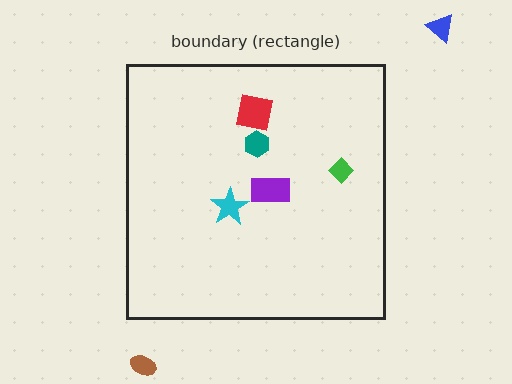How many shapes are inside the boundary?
5 inside, 2 outside.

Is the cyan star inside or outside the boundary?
Inside.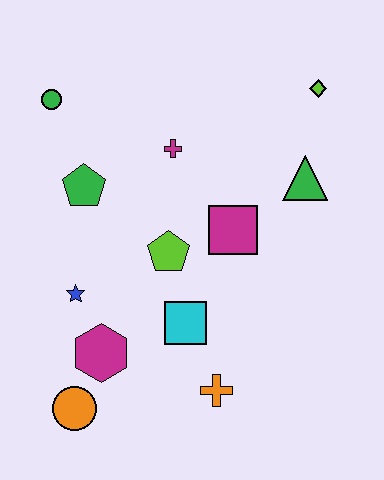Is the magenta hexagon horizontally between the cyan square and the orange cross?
No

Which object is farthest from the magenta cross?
The orange circle is farthest from the magenta cross.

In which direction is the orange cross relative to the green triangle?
The orange cross is below the green triangle.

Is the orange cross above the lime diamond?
No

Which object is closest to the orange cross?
The cyan square is closest to the orange cross.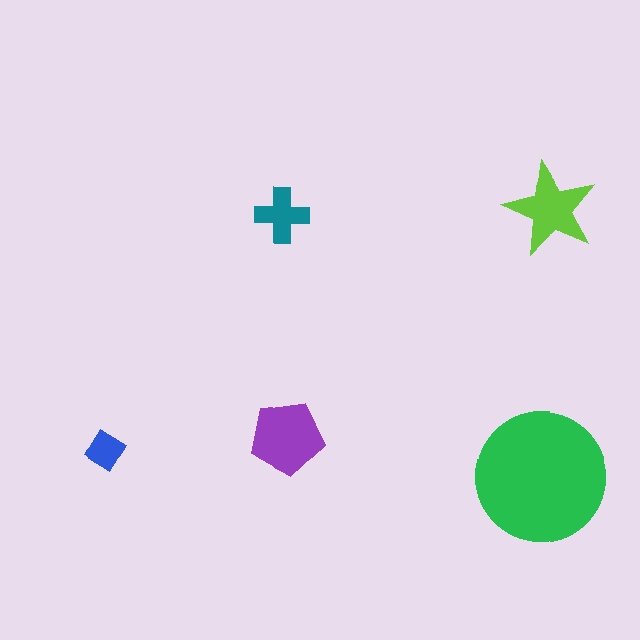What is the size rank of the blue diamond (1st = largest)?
5th.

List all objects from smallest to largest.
The blue diamond, the teal cross, the lime star, the purple pentagon, the green circle.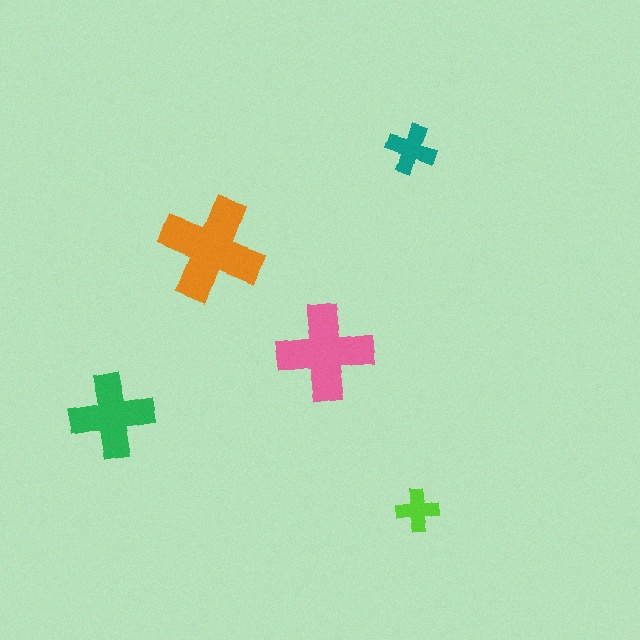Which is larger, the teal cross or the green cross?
The green one.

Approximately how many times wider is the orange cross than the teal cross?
About 2 times wider.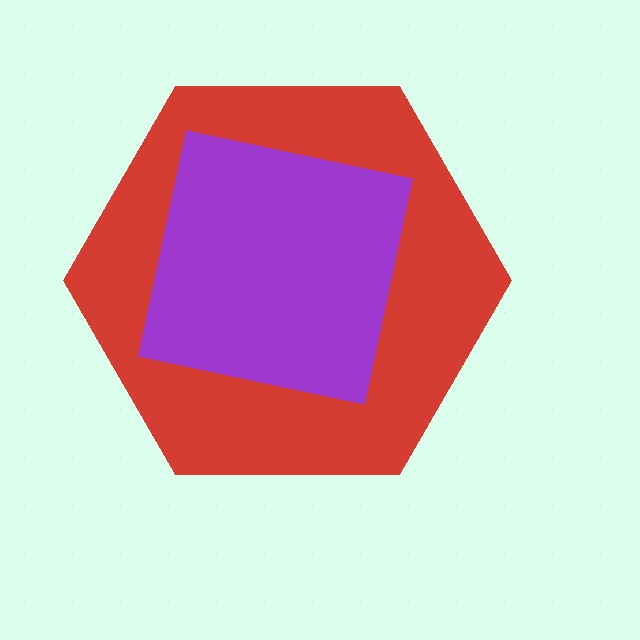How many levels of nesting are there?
2.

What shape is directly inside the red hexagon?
The purple square.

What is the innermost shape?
The purple square.